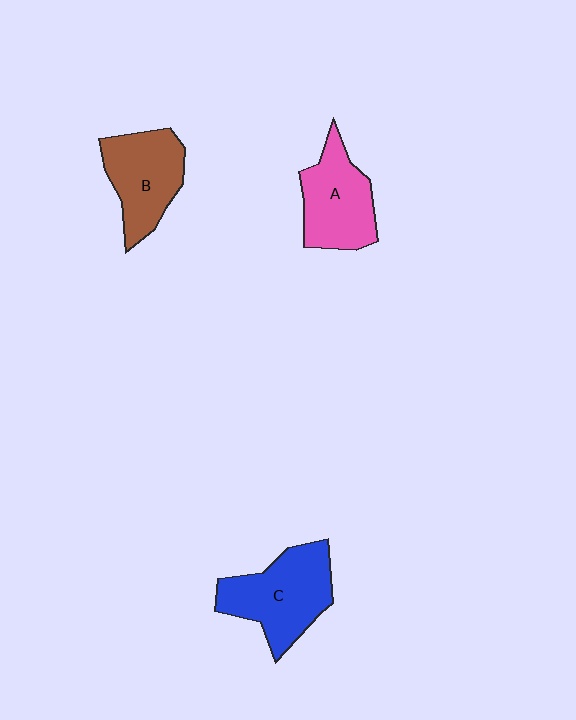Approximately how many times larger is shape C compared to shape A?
Approximately 1.2 times.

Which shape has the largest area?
Shape C (blue).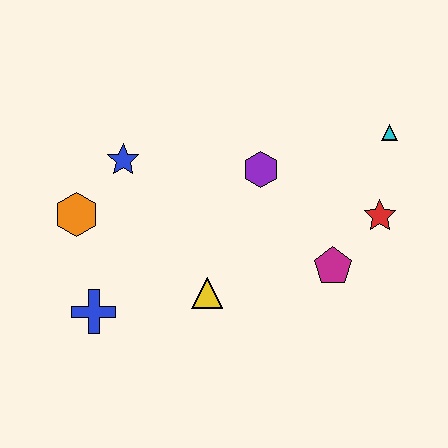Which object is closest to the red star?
The magenta pentagon is closest to the red star.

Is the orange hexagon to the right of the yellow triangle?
No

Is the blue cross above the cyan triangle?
No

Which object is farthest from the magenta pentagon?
The orange hexagon is farthest from the magenta pentagon.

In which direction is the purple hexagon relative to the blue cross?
The purple hexagon is to the right of the blue cross.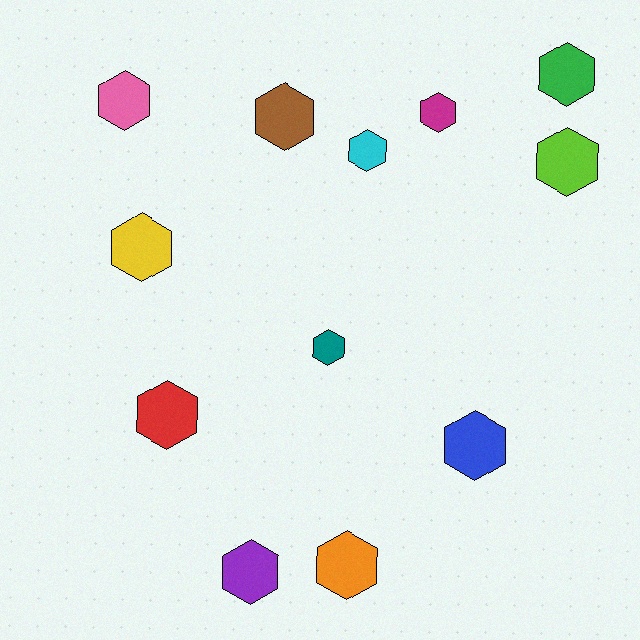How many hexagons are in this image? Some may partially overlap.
There are 12 hexagons.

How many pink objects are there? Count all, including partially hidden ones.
There is 1 pink object.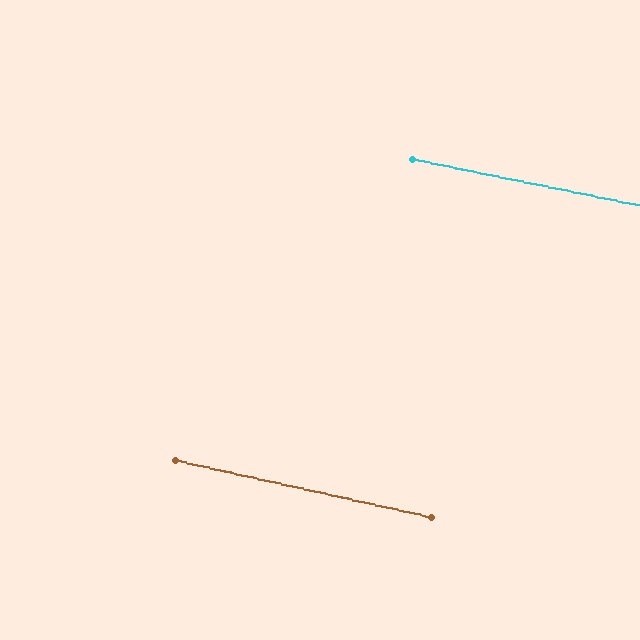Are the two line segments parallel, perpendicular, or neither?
Parallel — their directions differ by only 0.9°.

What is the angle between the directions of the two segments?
Approximately 1 degree.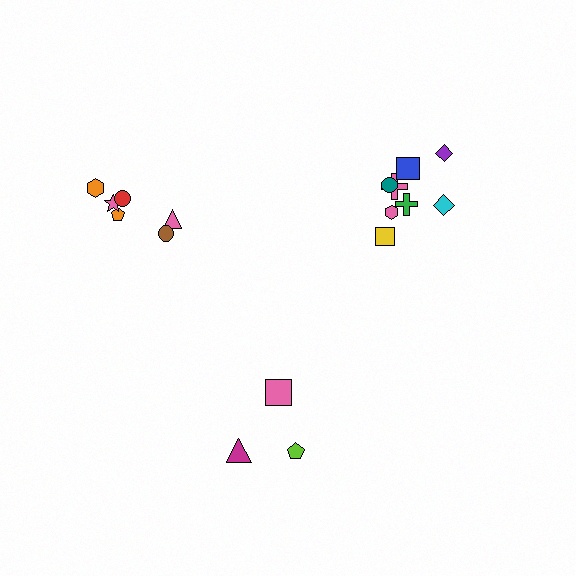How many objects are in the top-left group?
There are 6 objects.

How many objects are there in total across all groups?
There are 17 objects.